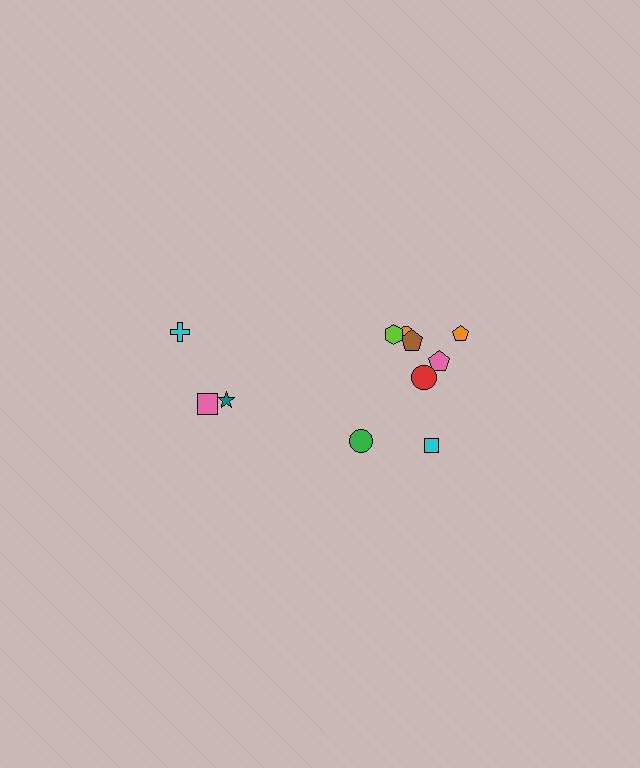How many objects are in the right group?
There are 8 objects.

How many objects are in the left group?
There are 3 objects.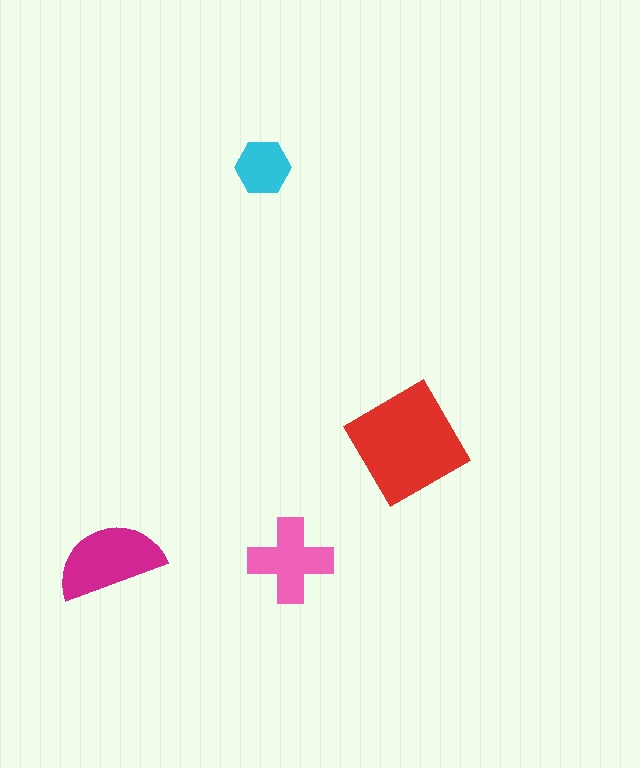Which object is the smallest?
The cyan hexagon.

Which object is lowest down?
The pink cross is bottommost.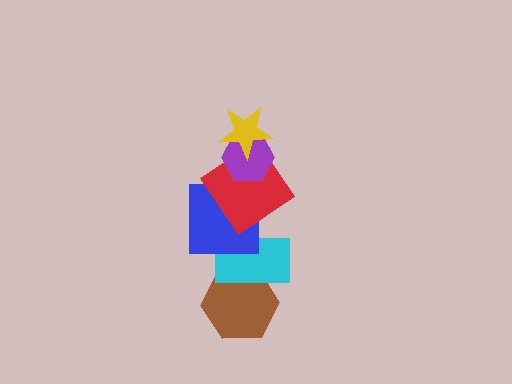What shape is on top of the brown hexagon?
The cyan rectangle is on top of the brown hexagon.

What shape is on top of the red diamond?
The purple hexagon is on top of the red diamond.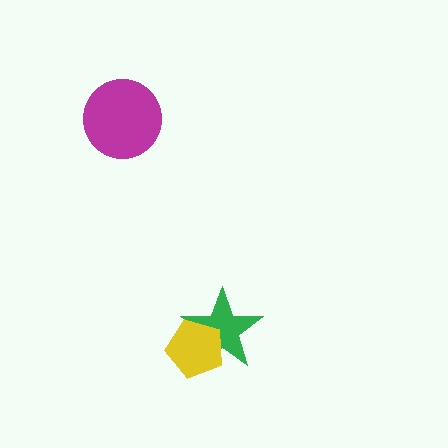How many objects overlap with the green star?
1 object overlaps with the green star.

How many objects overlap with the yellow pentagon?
1 object overlaps with the yellow pentagon.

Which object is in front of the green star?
The yellow pentagon is in front of the green star.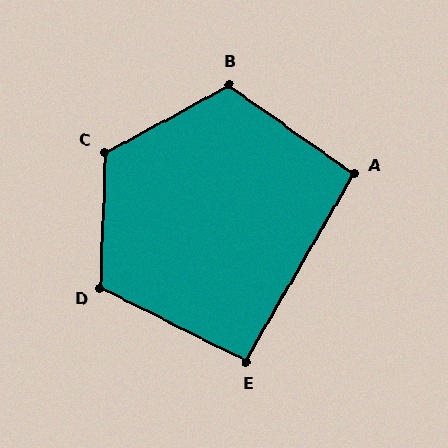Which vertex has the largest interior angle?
C, at approximately 120 degrees.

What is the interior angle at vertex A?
Approximately 95 degrees (obtuse).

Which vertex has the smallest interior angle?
E, at approximately 93 degrees.